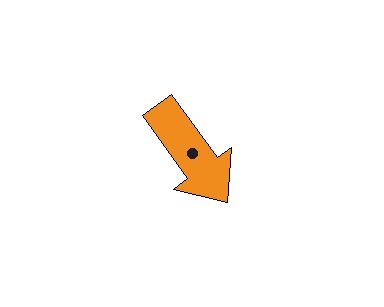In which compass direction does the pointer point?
Southeast.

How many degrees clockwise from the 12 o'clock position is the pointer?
Approximately 144 degrees.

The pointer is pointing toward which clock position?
Roughly 5 o'clock.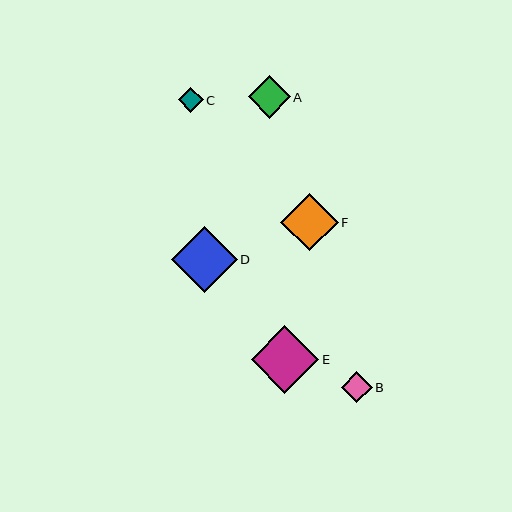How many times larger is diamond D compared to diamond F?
Diamond D is approximately 1.1 times the size of diamond F.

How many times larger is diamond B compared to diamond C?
Diamond B is approximately 1.2 times the size of diamond C.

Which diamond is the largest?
Diamond E is the largest with a size of approximately 68 pixels.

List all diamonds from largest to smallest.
From largest to smallest: E, D, F, A, B, C.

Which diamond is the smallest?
Diamond C is the smallest with a size of approximately 25 pixels.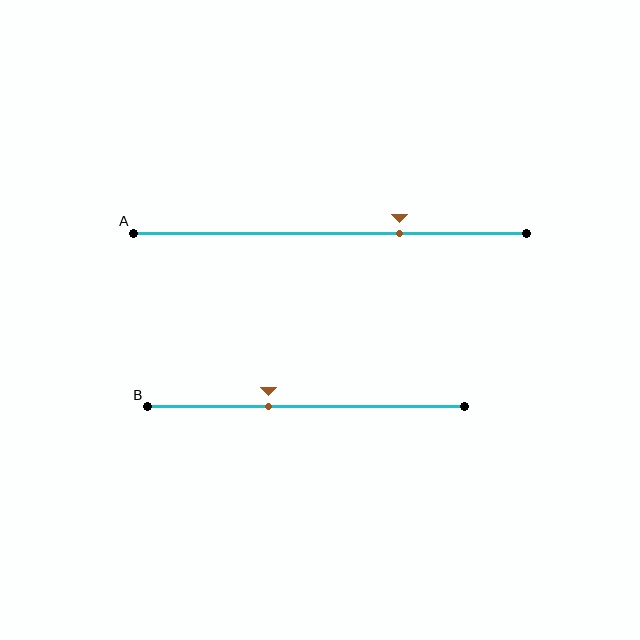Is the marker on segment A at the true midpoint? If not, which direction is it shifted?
No, the marker on segment A is shifted to the right by about 18% of the segment length.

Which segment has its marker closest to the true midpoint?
Segment B has its marker closest to the true midpoint.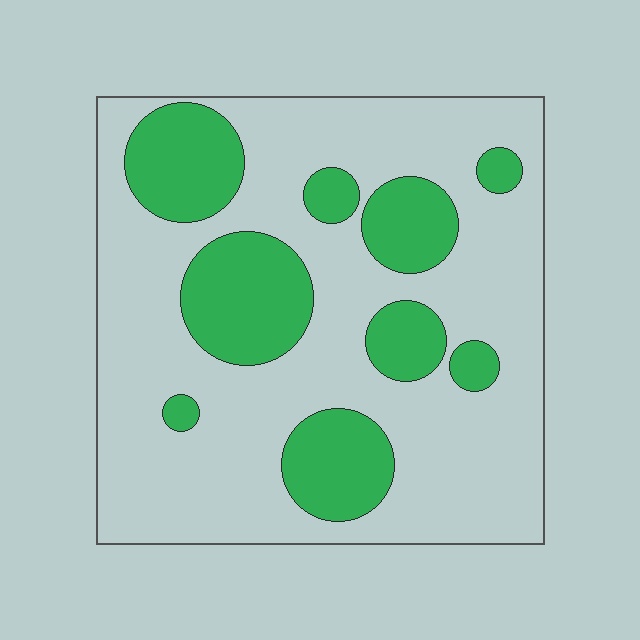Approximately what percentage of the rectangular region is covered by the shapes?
Approximately 30%.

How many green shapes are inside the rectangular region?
9.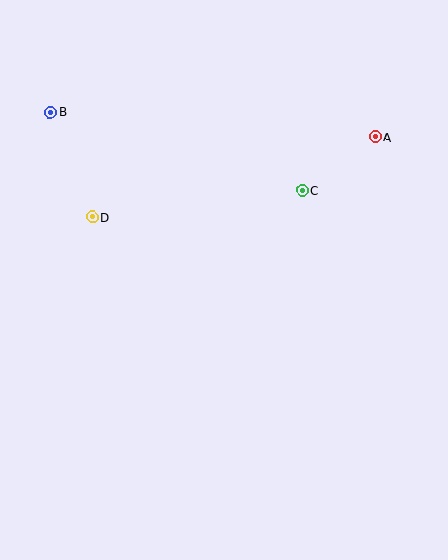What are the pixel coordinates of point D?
Point D is at (92, 217).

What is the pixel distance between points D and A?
The distance between D and A is 294 pixels.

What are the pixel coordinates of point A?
Point A is at (375, 137).